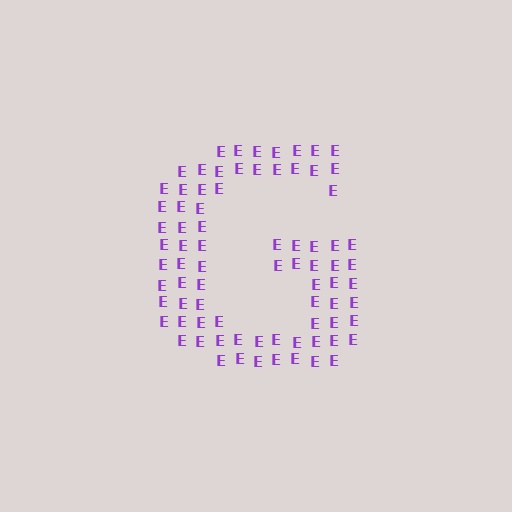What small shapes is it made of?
It is made of small letter E's.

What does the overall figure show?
The overall figure shows the letter G.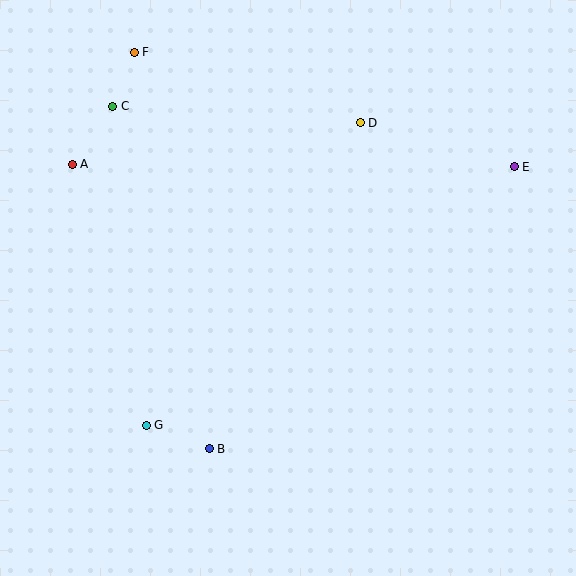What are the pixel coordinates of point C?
Point C is at (113, 106).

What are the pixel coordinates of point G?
Point G is at (146, 425).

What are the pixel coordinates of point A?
Point A is at (72, 164).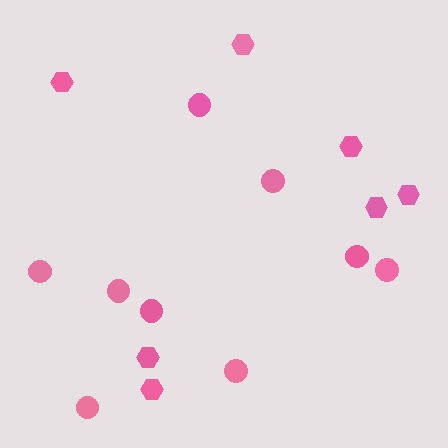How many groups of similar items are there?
There are 2 groups: one group of hexagons (7) and one group of circles (9).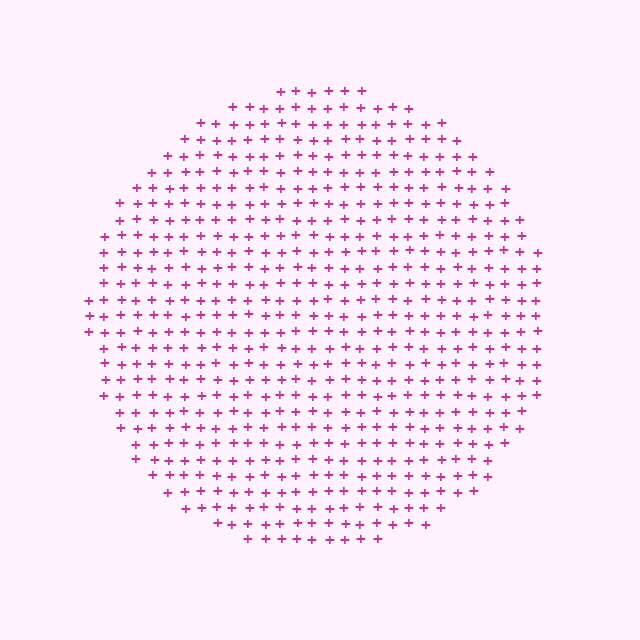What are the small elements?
The small elements are plus signs.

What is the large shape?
The large shape is a circle.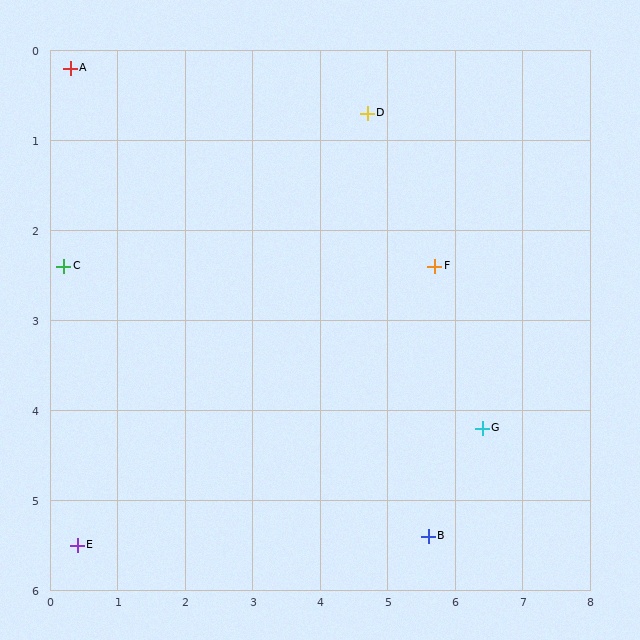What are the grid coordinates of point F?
Point F is at approximately (5.7, 2.4).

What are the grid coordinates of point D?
Point D is at approximately (4.7, 0.7).